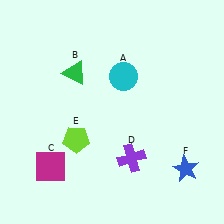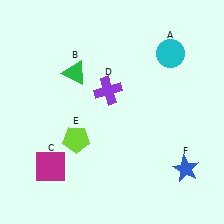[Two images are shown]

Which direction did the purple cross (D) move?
The purple cross (D) moved up.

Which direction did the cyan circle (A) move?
The cyan circle (A) moved right.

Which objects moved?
The objects that moved are: the cyan circle (A), the purple cross (D).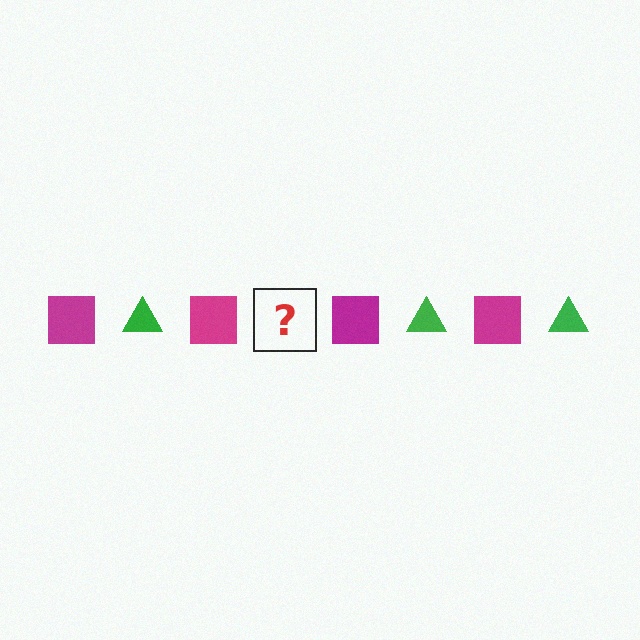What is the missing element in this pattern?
The missing element is a green triangle.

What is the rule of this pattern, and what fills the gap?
The rule is that the pattern alternates between magenta square and green triangle. The gap should be filled with a green triangle.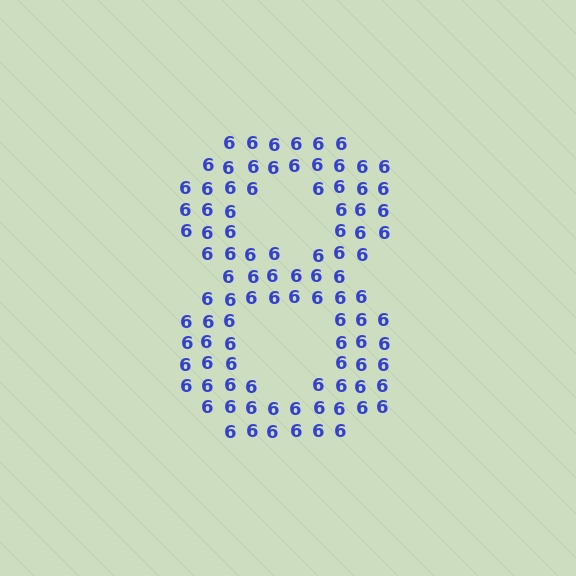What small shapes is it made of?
It is made of small digit 6's.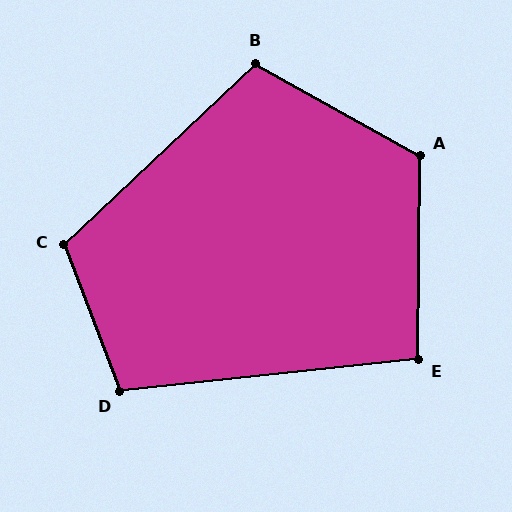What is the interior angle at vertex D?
Approximately 105 degrees (obtuse).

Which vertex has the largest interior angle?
A, at approximately 119 degrees.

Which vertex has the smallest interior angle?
E, at approximately 97 degrees.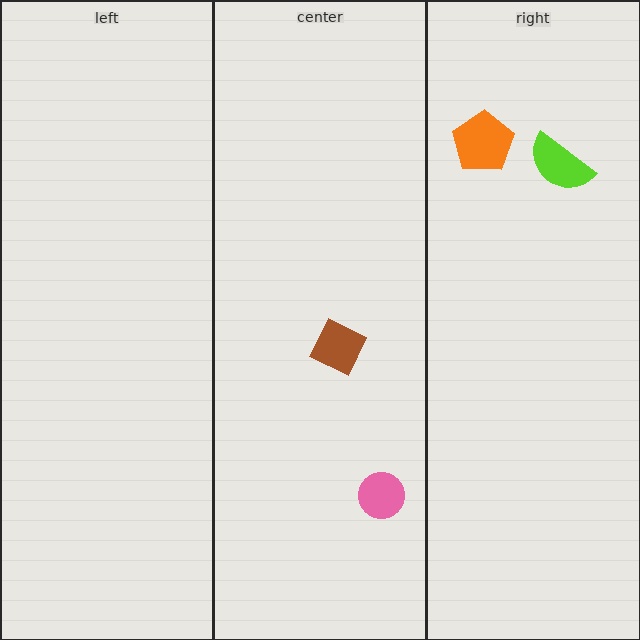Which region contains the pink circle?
The center region.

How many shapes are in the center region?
2.